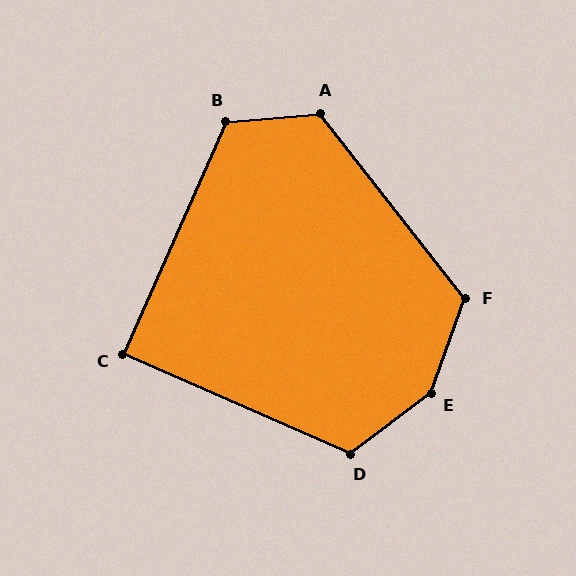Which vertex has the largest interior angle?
E, at approximately 147 degrees.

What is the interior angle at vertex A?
Approximately 123 degrees (obtuse).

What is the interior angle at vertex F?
Approximately 122 degrees (obtuse).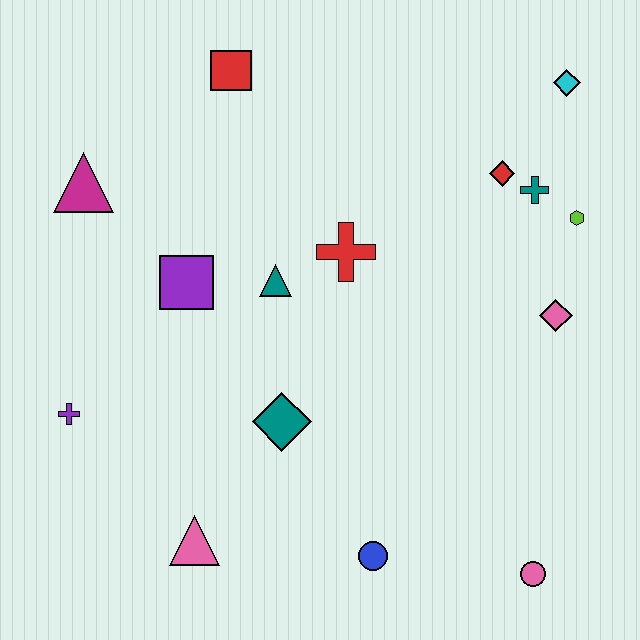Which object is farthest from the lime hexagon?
The purple cross is farthest from the lime hexagon.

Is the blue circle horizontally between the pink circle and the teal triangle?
Yes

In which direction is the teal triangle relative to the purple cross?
The teal triangle is to the right of the purple cross.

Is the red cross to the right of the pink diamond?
No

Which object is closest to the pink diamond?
The lime hexagon is closest to the pink diamond.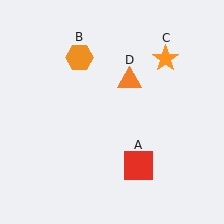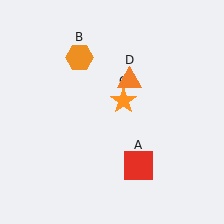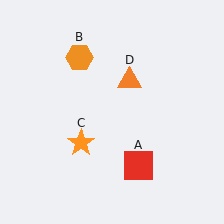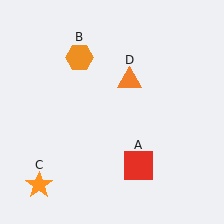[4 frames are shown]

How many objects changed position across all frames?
1 object changed position: orange star (object C).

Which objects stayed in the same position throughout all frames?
Red square (object A) and orange hexagon (object B) and orange triangle (object D) remained stationary.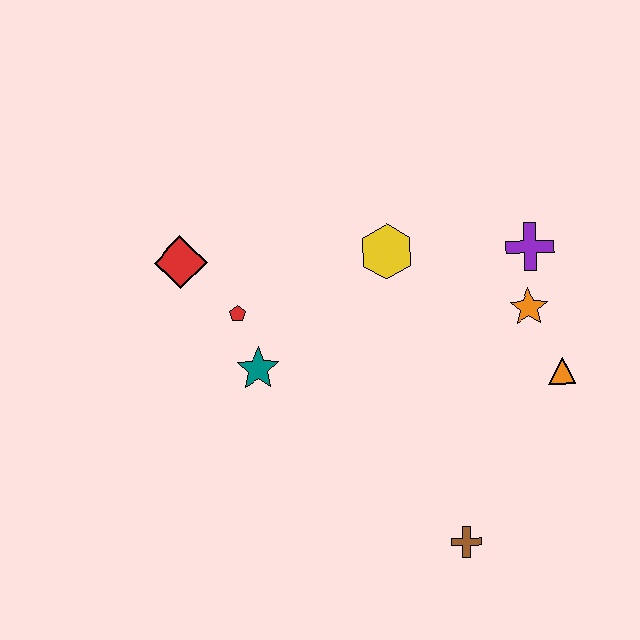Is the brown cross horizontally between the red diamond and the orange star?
Yes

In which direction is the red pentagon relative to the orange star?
The red pentagon is to the left of the orange star.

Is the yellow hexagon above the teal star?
Yes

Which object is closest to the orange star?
The purple cross is closest to the orange star.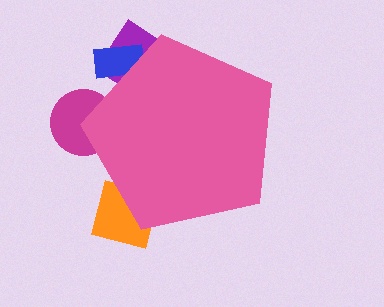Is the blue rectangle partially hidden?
Yes, the blue rectangle is partially hidden behind the pink pentagon.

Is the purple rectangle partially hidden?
Yes, the purple rectangle is partially hidden behind the pink pentagon.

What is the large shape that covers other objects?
A pink pentagon.